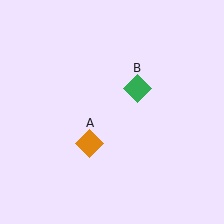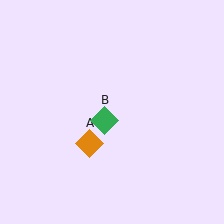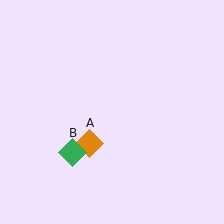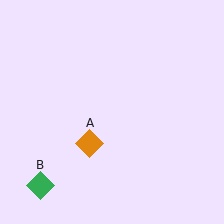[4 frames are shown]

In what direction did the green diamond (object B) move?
The green diamond (object B) moved down and to the left.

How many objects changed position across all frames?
1 object changed position: green diamond (object B).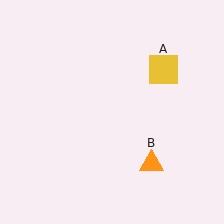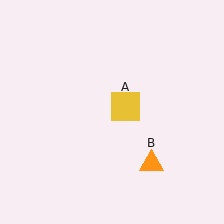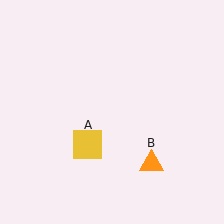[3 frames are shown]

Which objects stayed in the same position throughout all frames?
Orange triangle (object B) remained stationary.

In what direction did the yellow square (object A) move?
The yellow square (object A) moved down and to the left.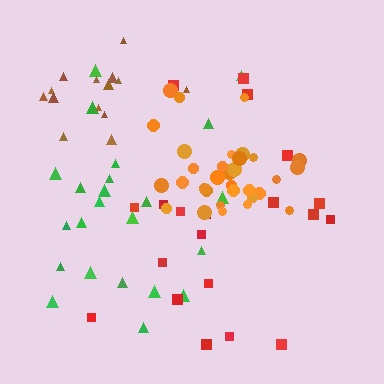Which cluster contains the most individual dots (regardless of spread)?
Orange (34).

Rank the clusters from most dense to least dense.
orange, brown, green, red.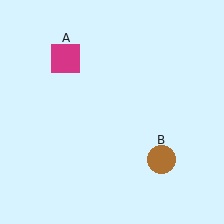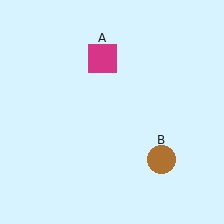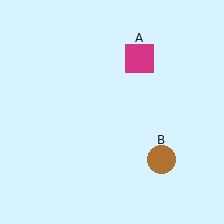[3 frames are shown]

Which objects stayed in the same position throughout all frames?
Brown circle (object B) remained stationary.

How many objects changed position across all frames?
1 object changed position: magenta square (object A).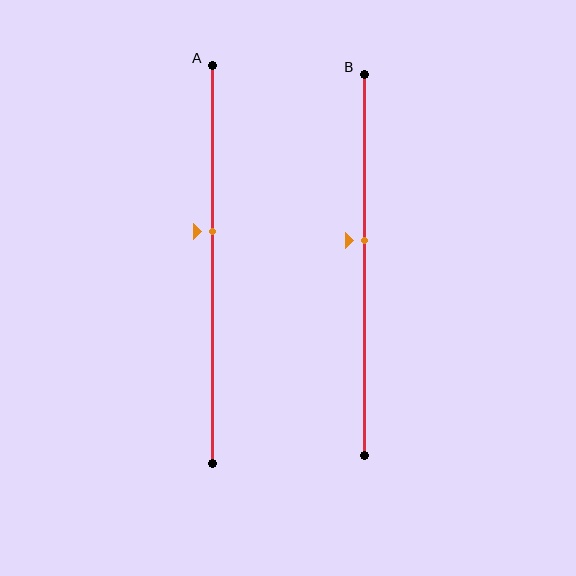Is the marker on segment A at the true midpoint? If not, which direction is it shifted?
No, the marker on segment A is shifted upward by about 8% of the segment length.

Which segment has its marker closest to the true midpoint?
Segment B has its marker closest to the true midpoint.